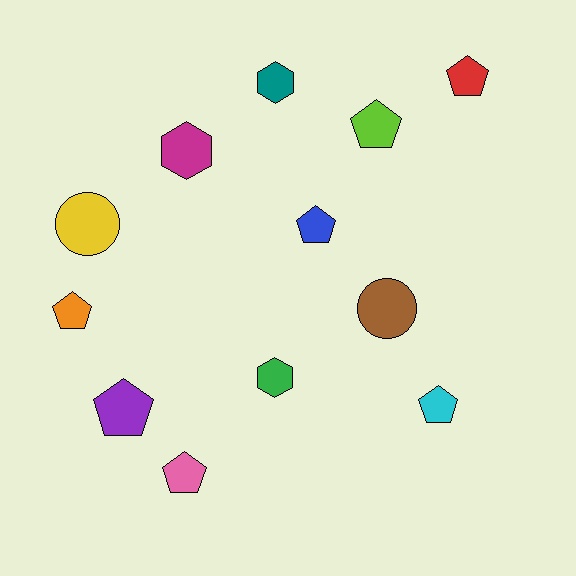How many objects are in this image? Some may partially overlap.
There are 12 objects.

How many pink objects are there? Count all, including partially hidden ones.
There is 1 pink object.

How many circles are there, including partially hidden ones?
There are 2 circles.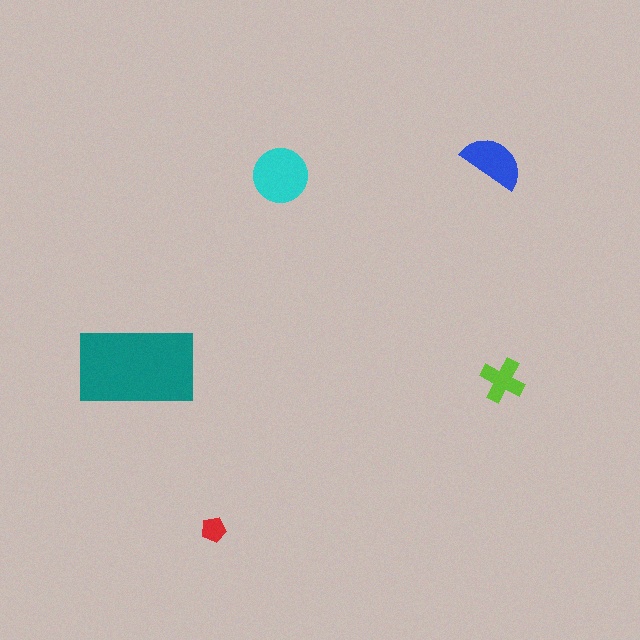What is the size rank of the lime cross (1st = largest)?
4th.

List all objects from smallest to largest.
The red pentagon, the lime cross, the blue semicircle, the cyan circle, the teal rectangle.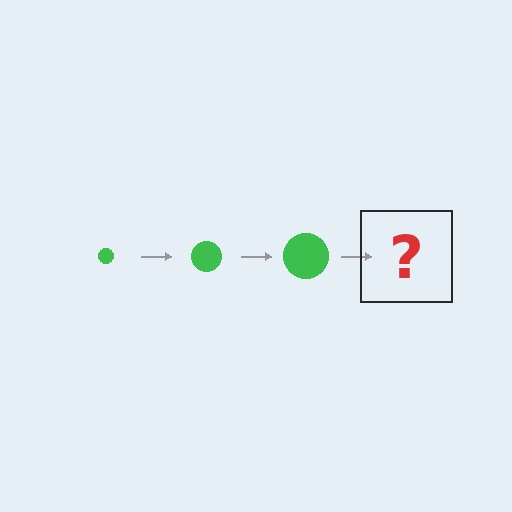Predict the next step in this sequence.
The next step is a green circle, larger than the previous one.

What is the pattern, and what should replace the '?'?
The pattern is that the circle gets progressively larger each step. The '?' should be a green circle, larger than the previous one.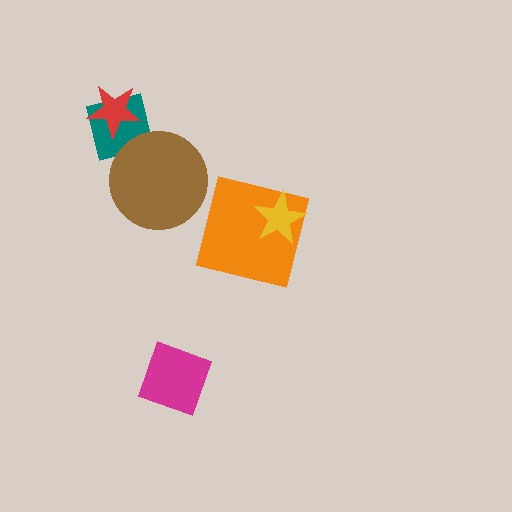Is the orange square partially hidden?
Yes, it is partially covered by another shape.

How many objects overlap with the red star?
1 object overlaps with the red star.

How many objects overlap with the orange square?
1 object overlaps with the orange square.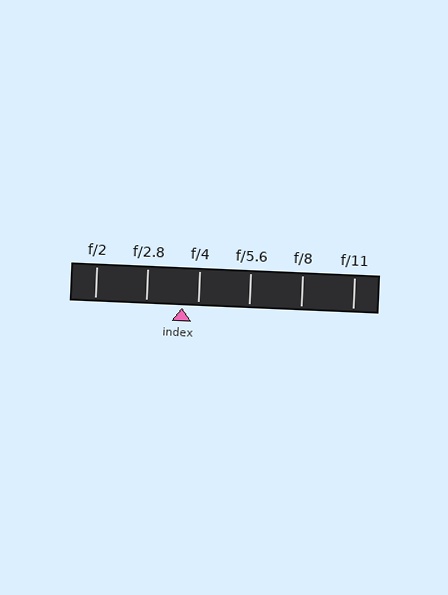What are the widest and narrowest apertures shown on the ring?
The widest aperture shown is f/2 and the narrowest is f/11.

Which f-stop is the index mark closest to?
The index mark is closest to f/4.